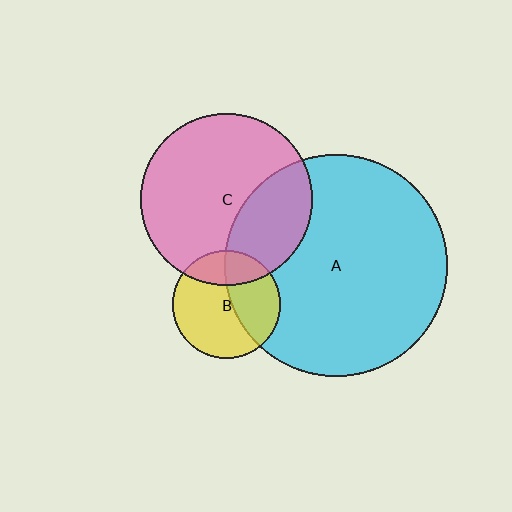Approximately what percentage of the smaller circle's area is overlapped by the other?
Approximately 40%.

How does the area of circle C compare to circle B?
Approximately 2.5 times.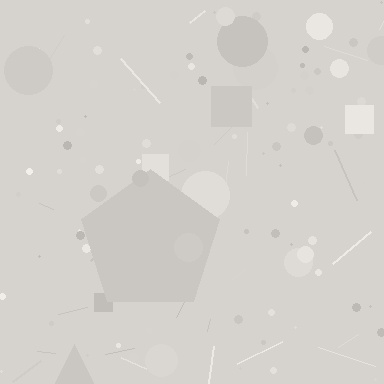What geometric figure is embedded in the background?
A pentagon is embedded in the background.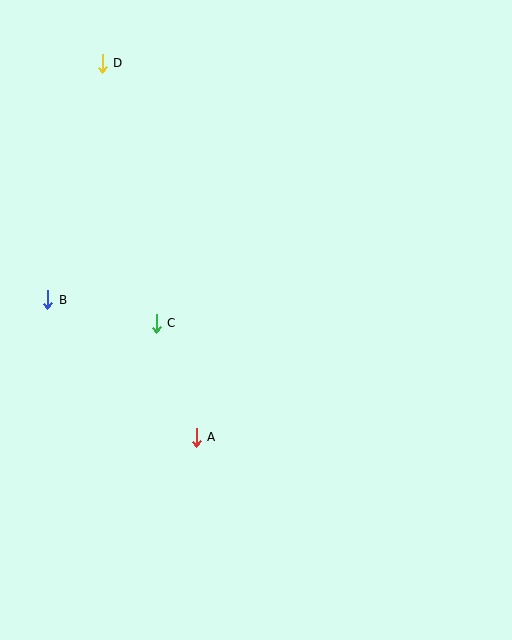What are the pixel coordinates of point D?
Point D is at (102, 63).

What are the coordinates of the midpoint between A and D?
The midpoint between A and D is at (149, 250).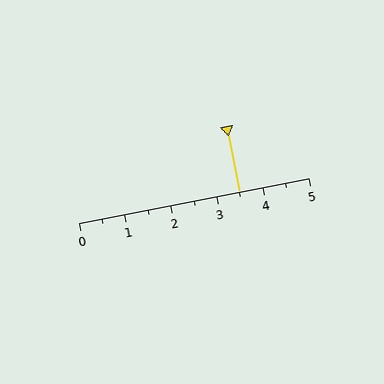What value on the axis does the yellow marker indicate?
The marker indicates approximately 3.5.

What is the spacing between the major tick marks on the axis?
The major ticks are spaced 1 apart.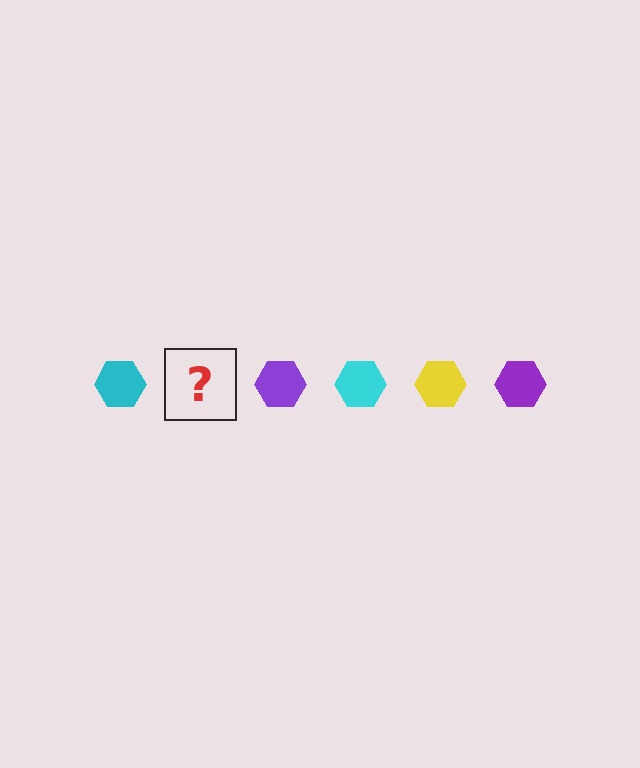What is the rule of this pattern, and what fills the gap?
The rule is that the pattern cycles through cyan, yellow, purple hexagons. The gap should be filled with a yellow hexagon.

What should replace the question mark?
The question mark should be replaced with a yellow hexagon.